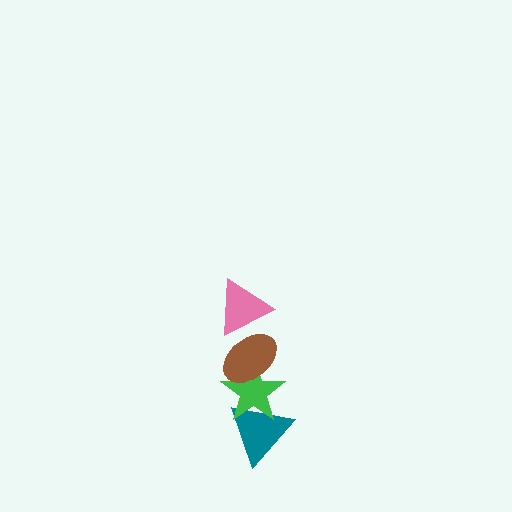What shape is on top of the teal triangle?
The green star is on top of the teal triangle.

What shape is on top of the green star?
The brown ellipse is on top of the green star.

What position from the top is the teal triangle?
The teal triangle is 4th from the top.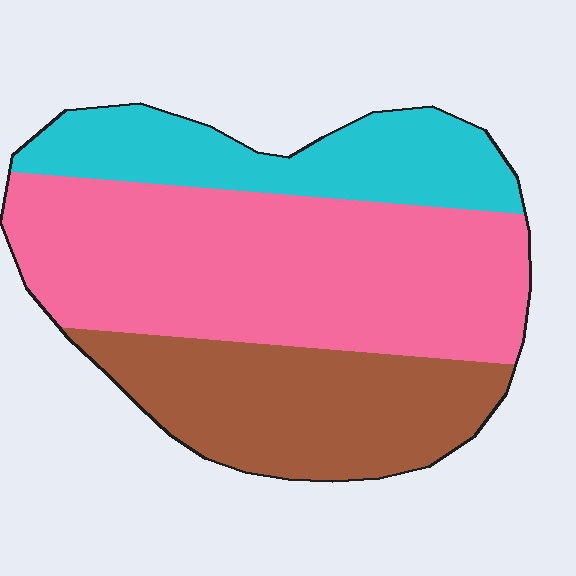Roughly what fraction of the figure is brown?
Brown takes up about one quarter (1/4) of the figure.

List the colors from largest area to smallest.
From largest to smallest: pink, brown, cyan.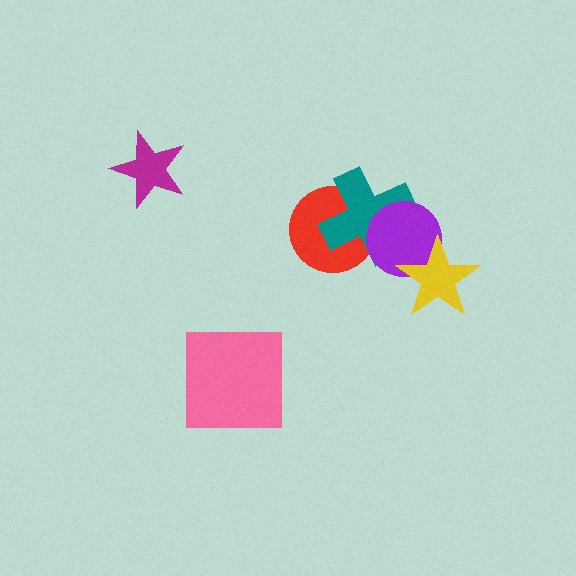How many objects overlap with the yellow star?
1 object overlaps with the yellow star.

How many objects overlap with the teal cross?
2 objects overlap with the teal cross.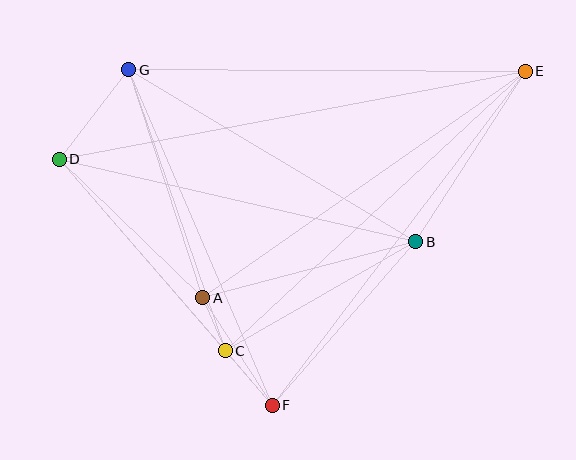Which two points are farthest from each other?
Points D and E are farthest from each other.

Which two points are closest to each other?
Points A and C are closest to each other.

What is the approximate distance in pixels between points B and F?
The distance between B and F is approximately 217 pixels.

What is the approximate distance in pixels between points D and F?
The distance between D and F is approximately 325 pixels.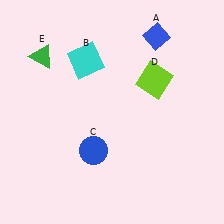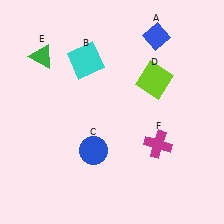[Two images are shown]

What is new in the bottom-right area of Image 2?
A magenta cross (F) was added in the bottom-right area of Image 2.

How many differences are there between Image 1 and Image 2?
There is 1 difference between the two images.